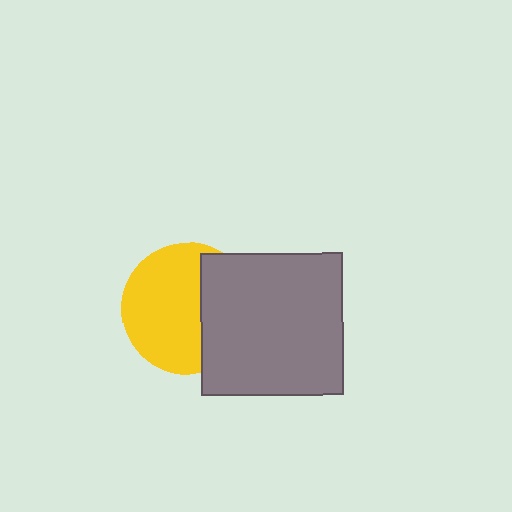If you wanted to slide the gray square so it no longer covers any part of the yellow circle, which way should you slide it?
Slide it right — that is the most direct way to separate the two shapes.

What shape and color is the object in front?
The object in front is a gray square.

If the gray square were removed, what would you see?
You would see the complete yellow circle.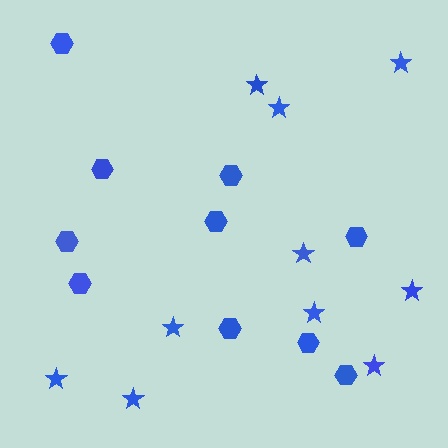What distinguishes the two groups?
There are 2 groups: one group of stars (10) and one group of hexagons (10).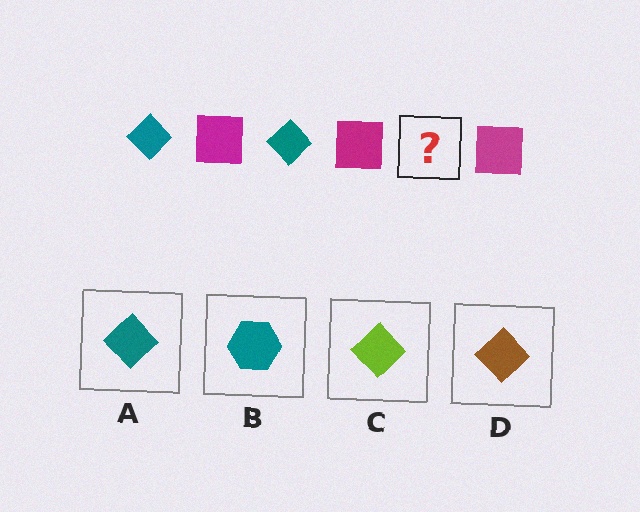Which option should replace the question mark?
Option A.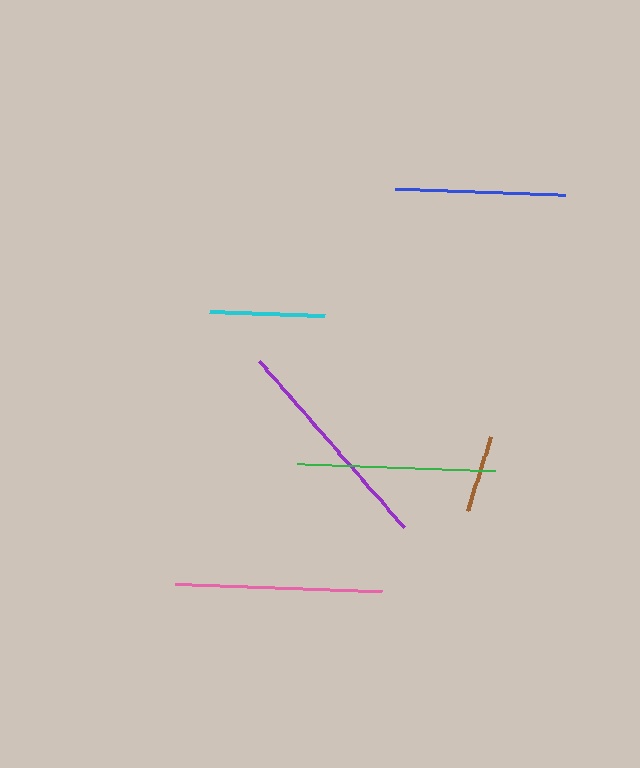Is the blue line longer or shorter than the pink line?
The pink line is longer than the blue line.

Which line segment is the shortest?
The brown line is the shortest at approximately 78 pixels.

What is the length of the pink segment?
The pink segment is approximately 207 pixels long.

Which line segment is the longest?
The purple line is the longest at approximately 221 pixels.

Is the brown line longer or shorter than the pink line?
The pink line is longer than the brown line.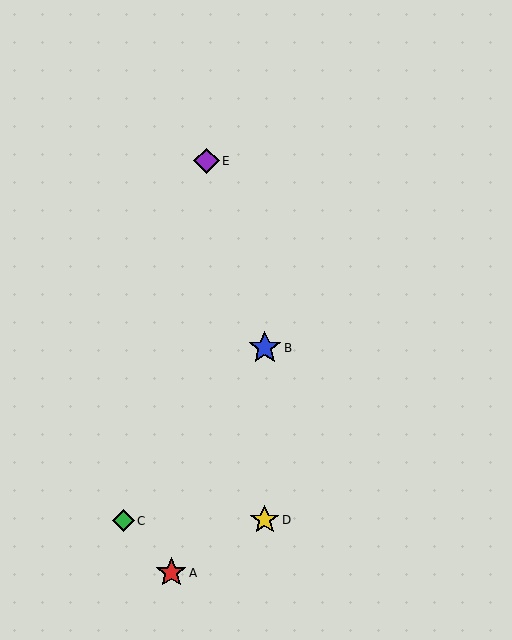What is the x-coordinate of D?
Object D is at x≈265.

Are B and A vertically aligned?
No, B is at x≈265 and A is at x≈171.